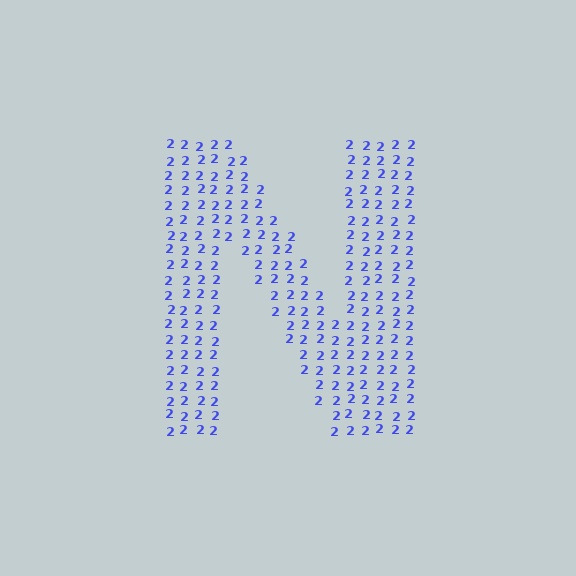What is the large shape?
The large shape is the letter N.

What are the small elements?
The small elements are digit 2's.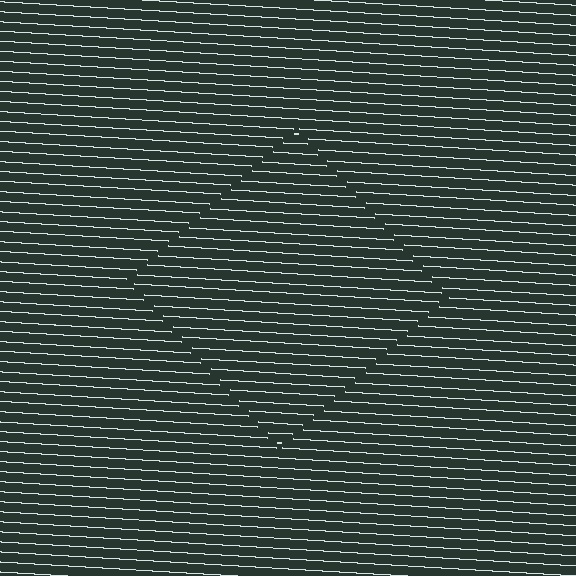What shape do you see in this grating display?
An illusory square. The interior of the shape contains the same grating, shifted by half a period — the contour is defined by the phase discontinuity where line-ends from the inner and outer gratings abut.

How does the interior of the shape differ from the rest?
The interior of the shape contains the same grating, shifted by half a period — the contour is defined by the phase discontinuity where line-ends from the inner and outer gratings abut.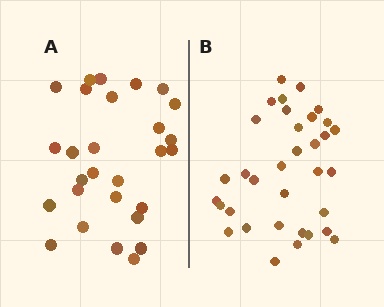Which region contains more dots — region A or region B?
Region B (the right region) has more dots.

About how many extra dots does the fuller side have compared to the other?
Region B has about 6 more dots than region A.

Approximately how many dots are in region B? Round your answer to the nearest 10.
About 30 dots. (The exact count is 34, which rounds to 30.)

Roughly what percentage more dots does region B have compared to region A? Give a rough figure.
About 20% more.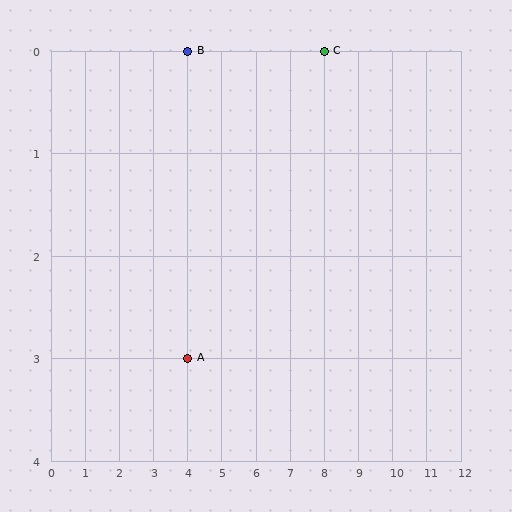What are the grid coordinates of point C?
Point C is at grid coordinates (8, 0).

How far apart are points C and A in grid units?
Points C and A are 4 columns and 3 rows apart (about 5.0 grid units diagonally).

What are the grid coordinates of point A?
Point A is at grid coordinates (4, 3).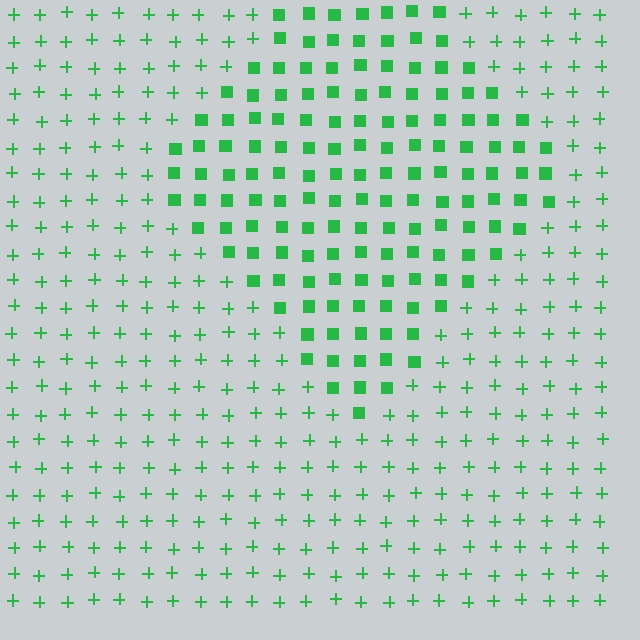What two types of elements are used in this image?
The image uses squares inside the diamond region and plus signs outside it.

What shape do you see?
I see a diamond.